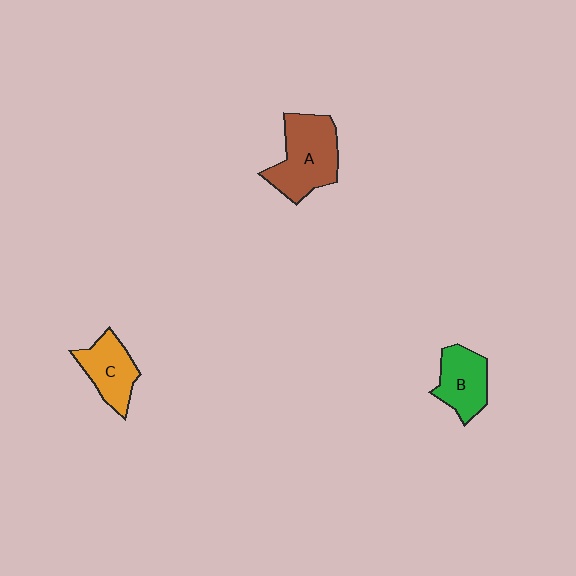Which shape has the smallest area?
Shape C (orange).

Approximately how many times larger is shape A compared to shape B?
Approximately 1.5 times.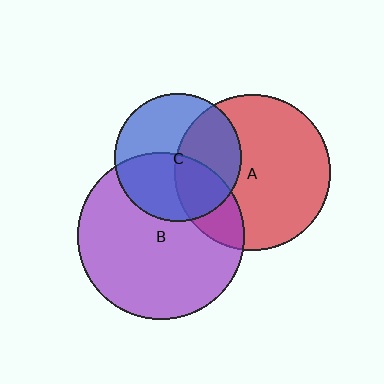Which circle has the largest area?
Circle B (purple).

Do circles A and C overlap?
Yes.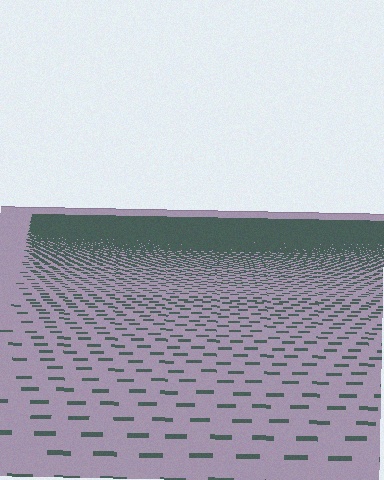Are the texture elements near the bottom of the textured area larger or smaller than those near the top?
Larger. Near the bottom, elements are closer to the viewer and appear at a bigger on-screen size.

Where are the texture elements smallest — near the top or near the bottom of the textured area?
Near the top.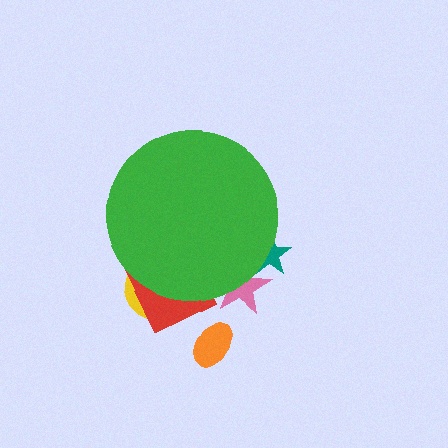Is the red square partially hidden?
Yes, the red square is partially hidden behind the green circle.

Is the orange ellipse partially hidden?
No, the orange ellipse is fully visible.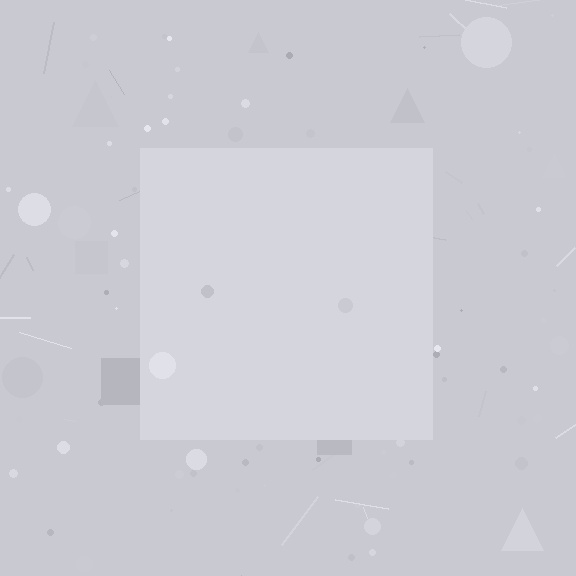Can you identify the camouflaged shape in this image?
The camouflaged shape is a square.